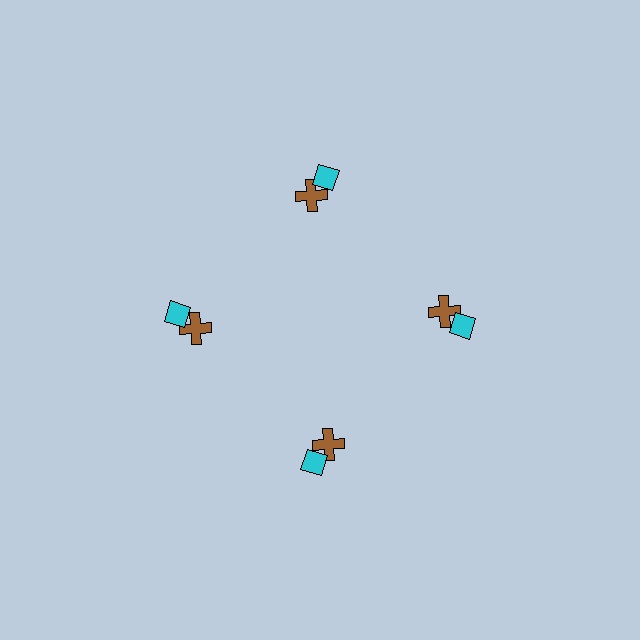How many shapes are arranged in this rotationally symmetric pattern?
There are 8 shapes, arranged in 4 groups of 2.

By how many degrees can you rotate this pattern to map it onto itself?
The pattern maps onto itself every 90 degrees of rotation.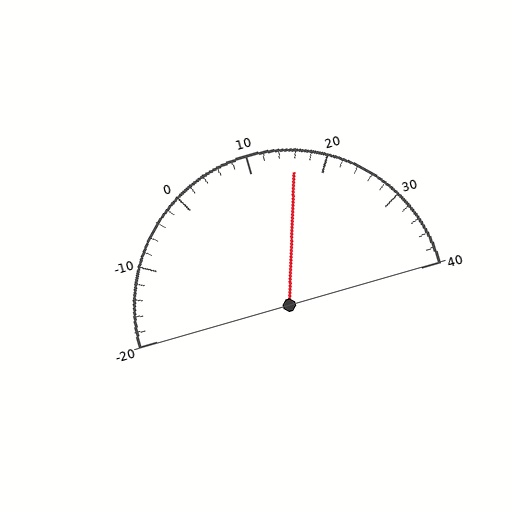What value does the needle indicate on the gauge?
The needle indicates approximately 16.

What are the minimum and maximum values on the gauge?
The gauge ranges from -20 to 40.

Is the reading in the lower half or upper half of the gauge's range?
The reading is in the upper half of the range (-20 to 40).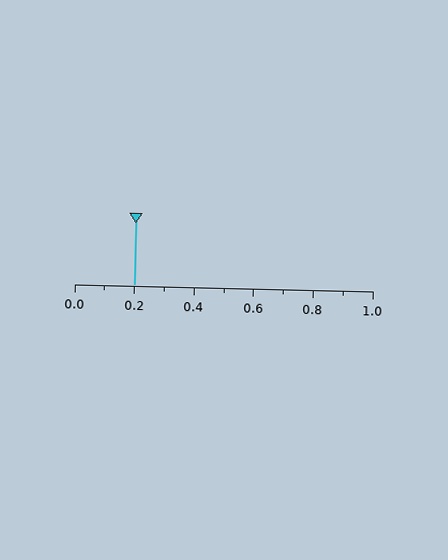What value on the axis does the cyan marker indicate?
The marker indicates approximately 0.2.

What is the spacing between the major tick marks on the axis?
The major ticks are spaced 0.2 apart.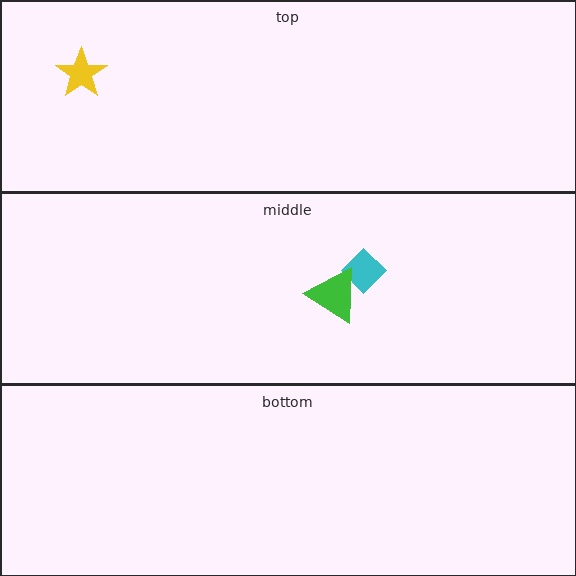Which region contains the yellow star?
The top region.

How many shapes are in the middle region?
2.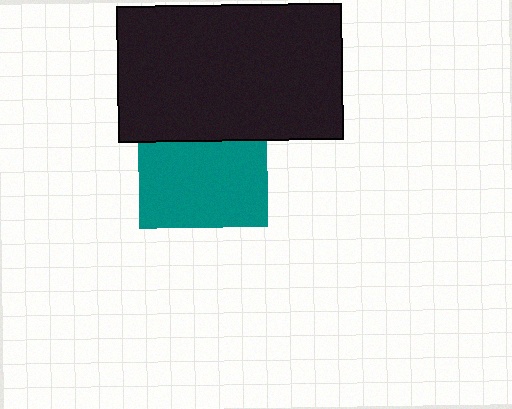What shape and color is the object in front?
The object in front is a black rectangle.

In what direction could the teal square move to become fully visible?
The teal square could move down. That would shift it out from behind the black rectangle entirely.